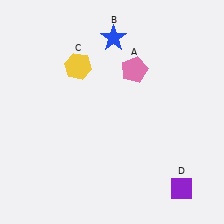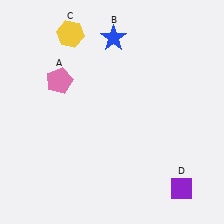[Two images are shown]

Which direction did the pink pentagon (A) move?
The pink pentagon (A) moved left.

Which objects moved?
The objects that moved are: the pink pentagon (A), the yellow hexagon (C).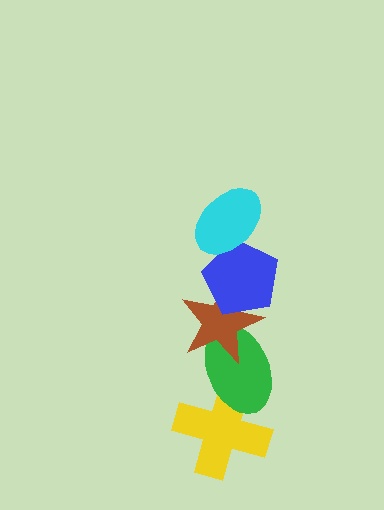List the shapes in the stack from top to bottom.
From top to bottom: the cyan ellipse, the blue pentagon, the brown star, the green ellipse, the yellow cross.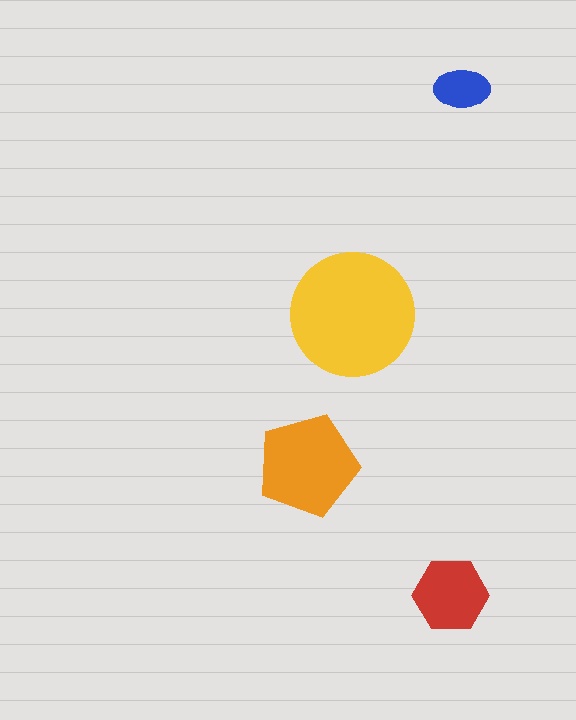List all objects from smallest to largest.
The blue ellipse, the red hexagon, the orange pentagon, the yellow circle.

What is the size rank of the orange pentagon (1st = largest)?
2nd.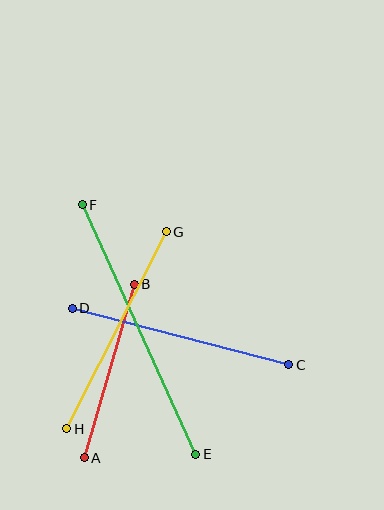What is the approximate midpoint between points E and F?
The midpoint is at approximately (139, 330) pixels.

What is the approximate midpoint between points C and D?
The midpoint is at approximately (180, 336) pixels.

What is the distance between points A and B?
The distance is approximately 181 pixels.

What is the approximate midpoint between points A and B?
The midpoint is at approximately (109, 371) pixels.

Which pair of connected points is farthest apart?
Points E and F are farthest apart.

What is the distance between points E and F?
The distance is approximately 274 pixels.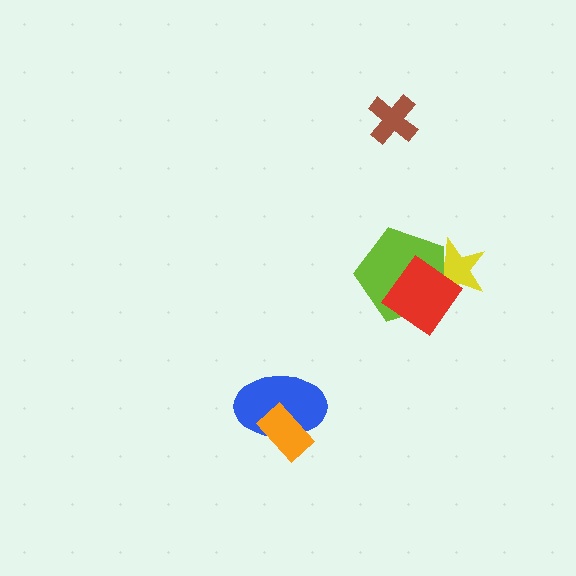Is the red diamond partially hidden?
No, no other shape covers it.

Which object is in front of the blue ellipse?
The orange rectangle is in front of the blue ellipse.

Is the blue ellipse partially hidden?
Yes, it is partially covered by another shape.